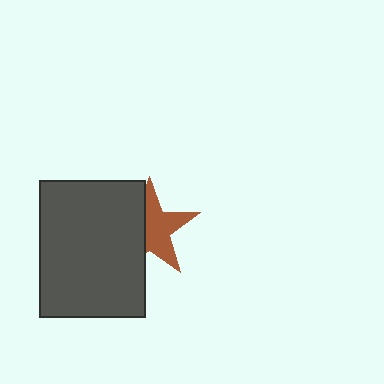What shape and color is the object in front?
The object in front is a dark gray rectangle.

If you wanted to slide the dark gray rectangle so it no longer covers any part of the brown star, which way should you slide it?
Slide it left — that is the most direct way to separate the two shapes.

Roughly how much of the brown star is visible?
About half of it is visible (roughly 59%).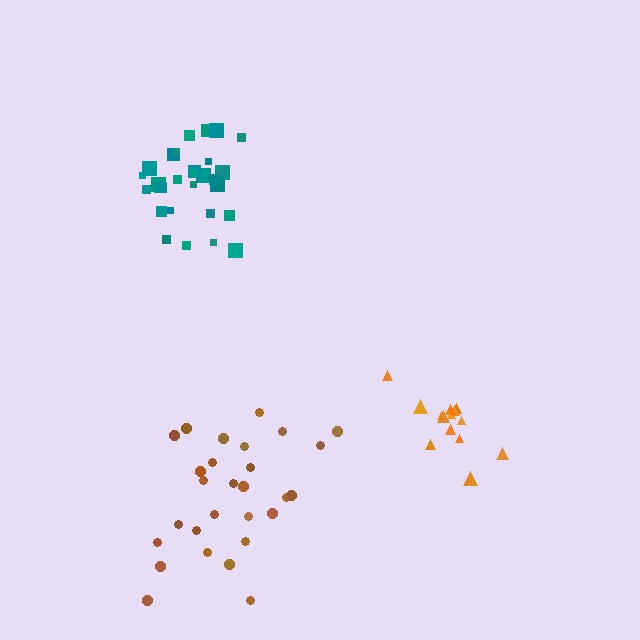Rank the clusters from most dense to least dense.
teal, orange, brown.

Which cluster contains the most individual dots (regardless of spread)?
Teal (30).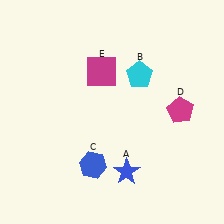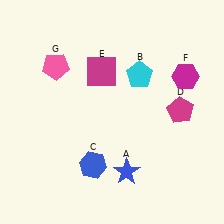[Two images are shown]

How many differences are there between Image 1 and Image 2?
There are 2 differences between the two images.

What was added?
A magenta hexagon (F), a pink pentagon (G) were added in Image 2.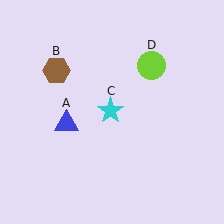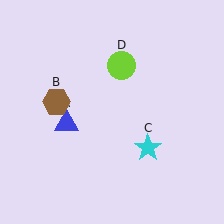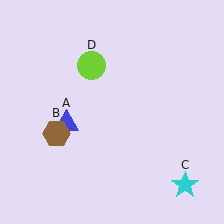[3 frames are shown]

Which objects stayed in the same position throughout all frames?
Blue triangle (object A) remained stationary.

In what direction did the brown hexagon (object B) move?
The brown hexagon (object B) moved down.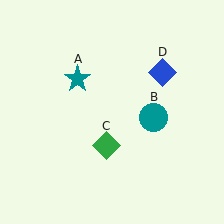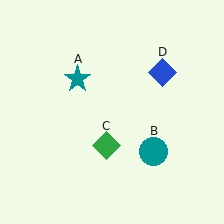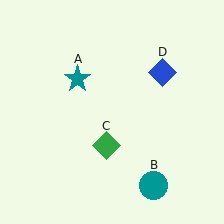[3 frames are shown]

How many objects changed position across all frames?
1 object changed position: teal circle (object B).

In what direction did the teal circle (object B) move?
The teal circle (object B) moved down.